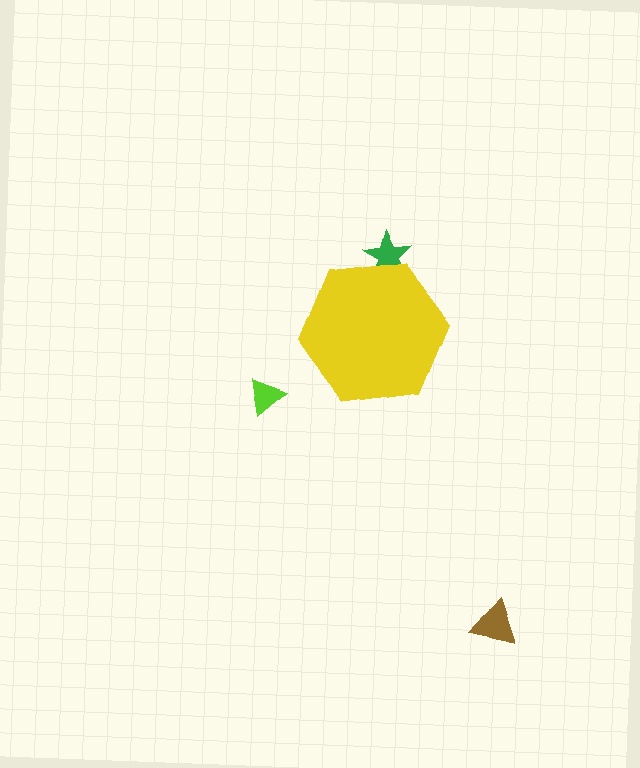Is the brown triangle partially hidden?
No, the brown triangle is fully visible.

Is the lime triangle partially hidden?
No, the lime triangle is fully visible.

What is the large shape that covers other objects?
A yellow hexagon.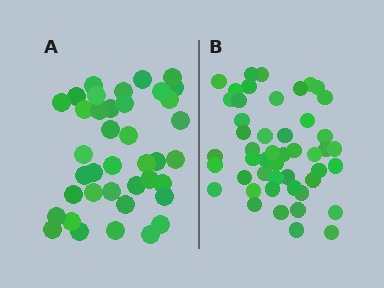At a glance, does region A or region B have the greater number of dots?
Region B (the right region) has more dots.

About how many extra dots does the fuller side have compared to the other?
Region B has roughly 8 or so more dots than region A.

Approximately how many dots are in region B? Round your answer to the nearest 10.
About 50 dots. (The exact count is 48, which rounds to 50.)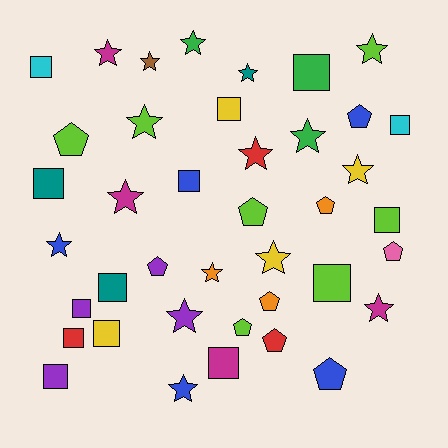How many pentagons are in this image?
There are 10 pentagons.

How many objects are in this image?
There are 40 objects.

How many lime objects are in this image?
There are 7 lime objects.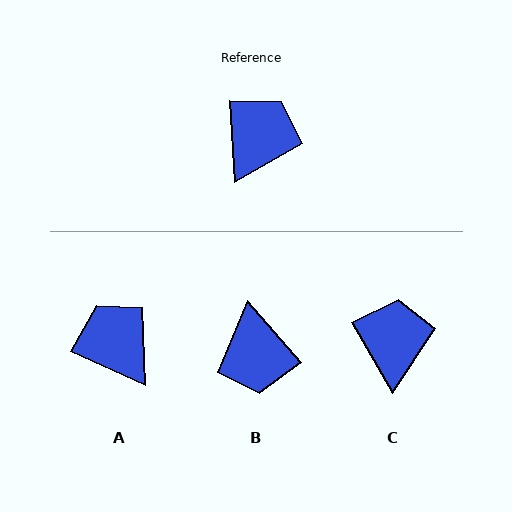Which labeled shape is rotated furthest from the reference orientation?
B, about 143 degrees away.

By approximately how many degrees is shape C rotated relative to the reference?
Approximately 27 degrees counter-clockwise.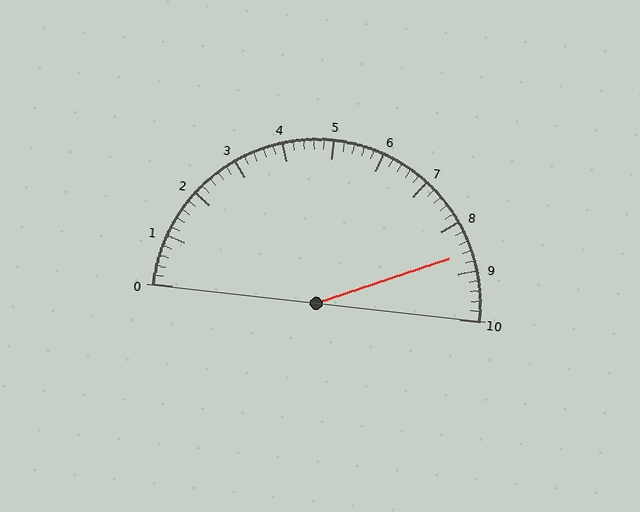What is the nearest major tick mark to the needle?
The nearest major tick mark is 9.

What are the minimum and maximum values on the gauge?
The gauge ranges from 0 to 10.